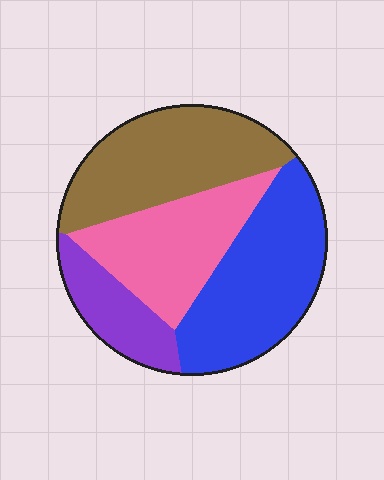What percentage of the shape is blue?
Blue covers 32% of the shape.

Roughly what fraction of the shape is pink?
Pink takes up about one quarter (1/4) of the shape.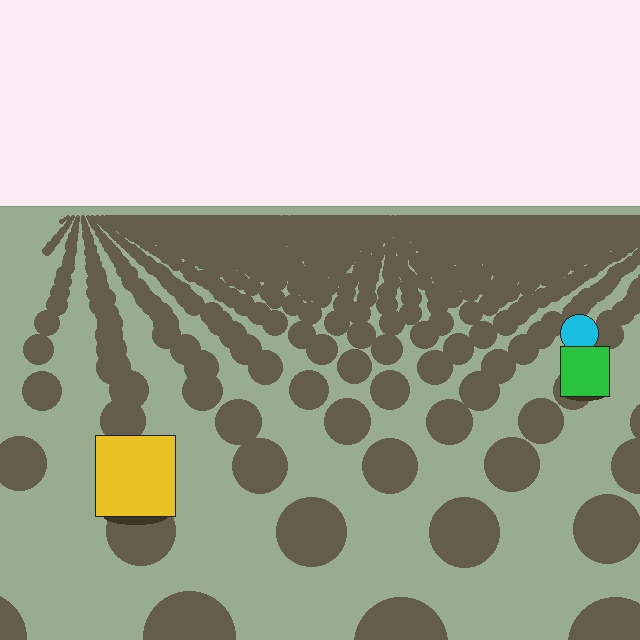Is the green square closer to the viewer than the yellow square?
No. The yellow square is closer — you can tell from the texture gradient: the ground texture is coarser near it.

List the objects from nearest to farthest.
From nearest to farthest: the yellow square, the green square, the cyan circle.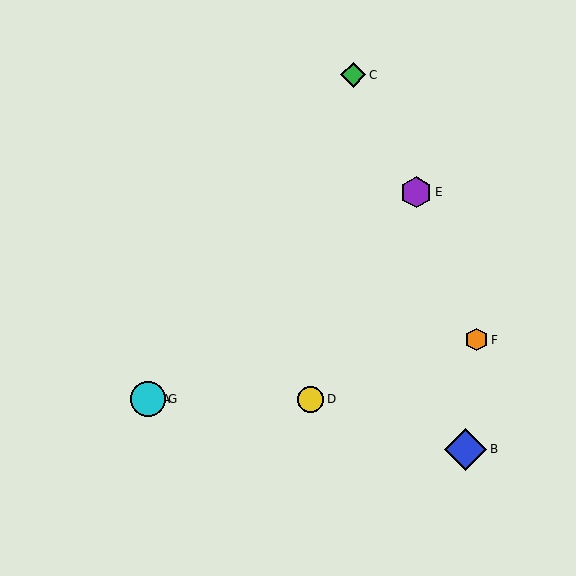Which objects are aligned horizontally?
Objects A, D, G are aligned horizontally.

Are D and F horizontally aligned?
No, D is at y≈399 and F is at y≈340.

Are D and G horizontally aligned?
Yes, both are at y≈399.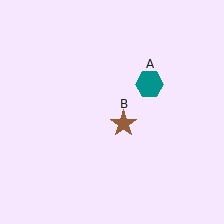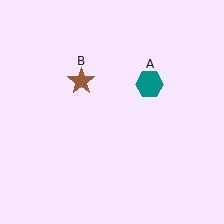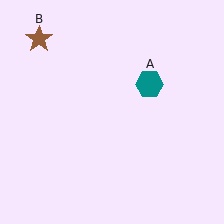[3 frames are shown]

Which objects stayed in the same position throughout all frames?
Teal hexagon (object A) remained stationary.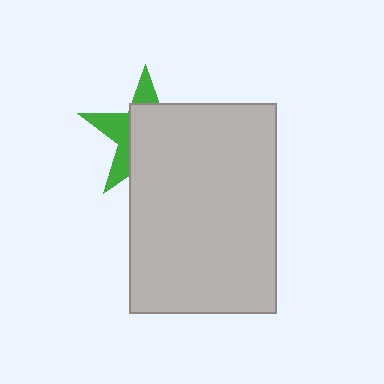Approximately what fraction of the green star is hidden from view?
Roughly 63% of the green star is hidden behind the light gray rectangle.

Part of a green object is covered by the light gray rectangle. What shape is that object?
It is a star.